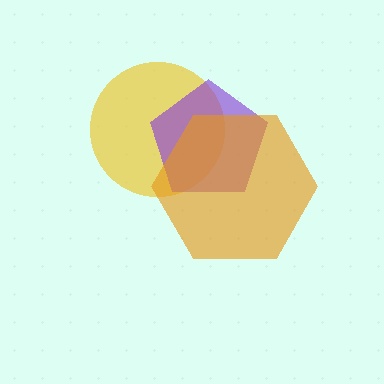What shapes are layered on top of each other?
The layered shapes are: a yellow circle, a purple pentagon, an orange hexagon.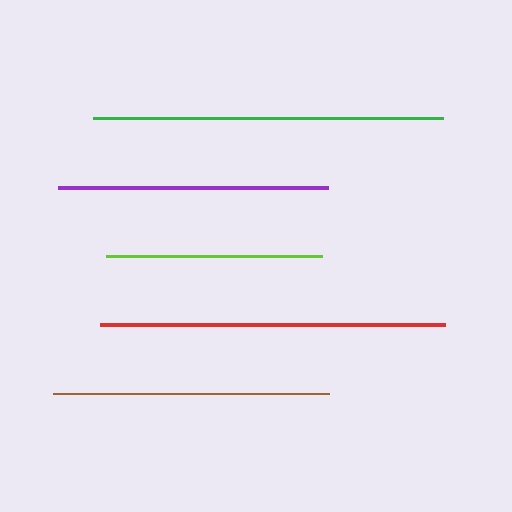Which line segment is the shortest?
The lime line is the shortest at approximately 217 pixels.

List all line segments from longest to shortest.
From longest to shortest: green, red, brown, purple, lime.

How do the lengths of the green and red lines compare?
The green and red lines are approximately the same length.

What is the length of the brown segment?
The brown segment is approximately 276 pixels long.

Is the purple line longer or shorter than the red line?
The red line is longer than the purple line.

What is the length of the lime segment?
The lime segment is approximately 217 pixels long.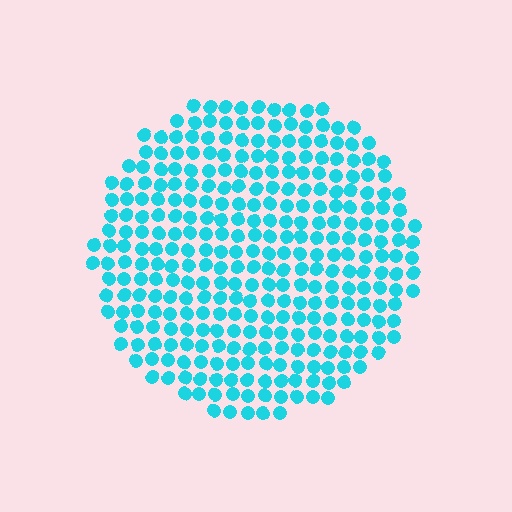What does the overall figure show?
The overall figure shows a circle.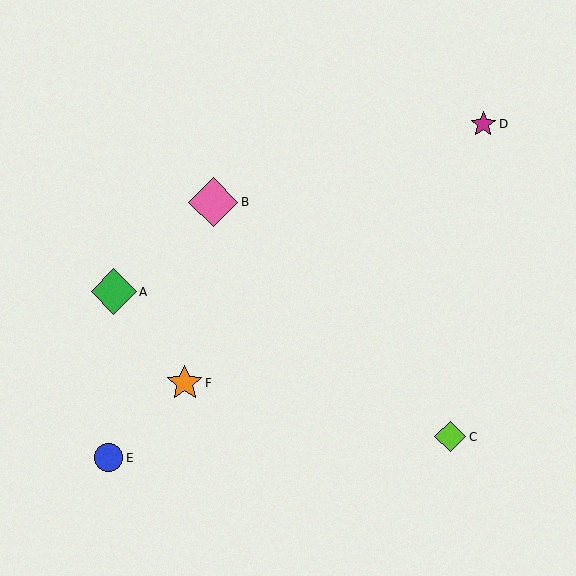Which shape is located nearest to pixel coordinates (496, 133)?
The magenta star (labeled D) at (483, 124) is nearest to that location.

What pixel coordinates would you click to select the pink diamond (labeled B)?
Click at (213, 202) to select the pink diamond B.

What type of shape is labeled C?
Shape C is a lime diamond.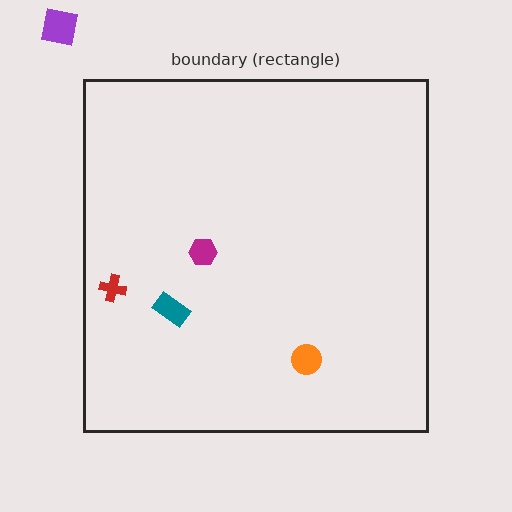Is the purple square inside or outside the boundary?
Outside.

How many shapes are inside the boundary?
4 inside, 1 outside.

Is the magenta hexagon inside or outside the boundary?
Inside.